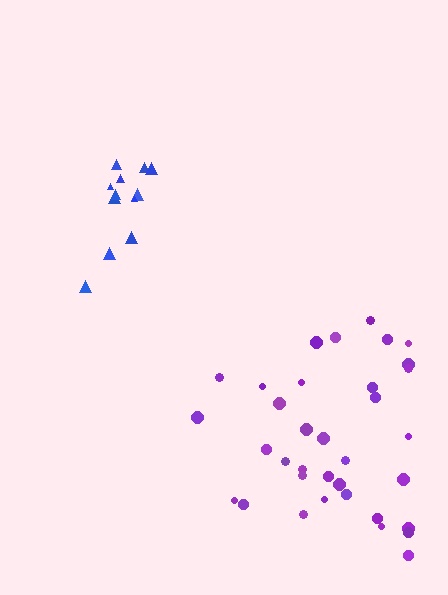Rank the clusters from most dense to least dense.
blue, purple.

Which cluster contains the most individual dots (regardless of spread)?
Purple (35).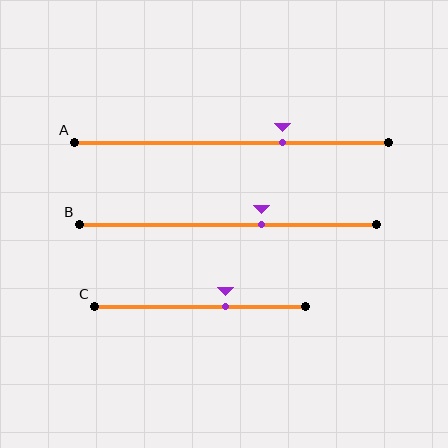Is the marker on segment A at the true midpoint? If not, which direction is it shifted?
No, the marker on segment A is shifted to the right by about 16% of the segment length.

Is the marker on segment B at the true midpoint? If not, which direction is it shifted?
No, the marker on segment B is shifted to the right by about 11% of the segment length.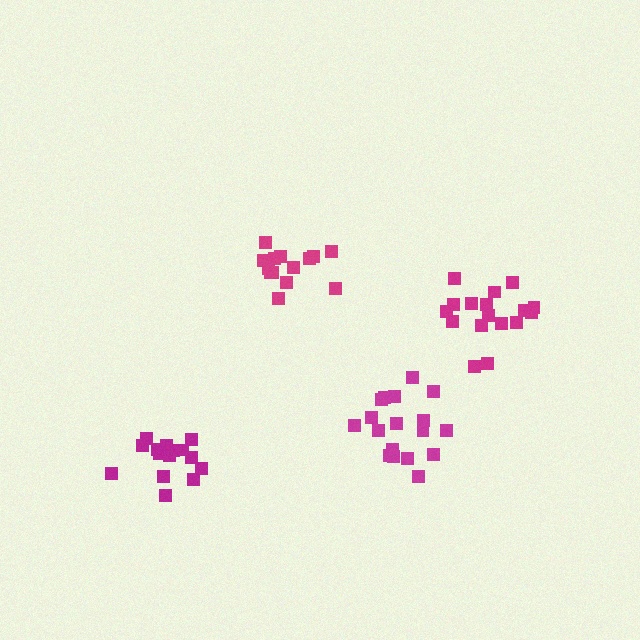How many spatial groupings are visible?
There are 4 spatial groupings.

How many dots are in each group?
Group 1: 14 dots, Group 2: 17 dots, Group 3: 15 dots, Group 4: 18 dots (64 total).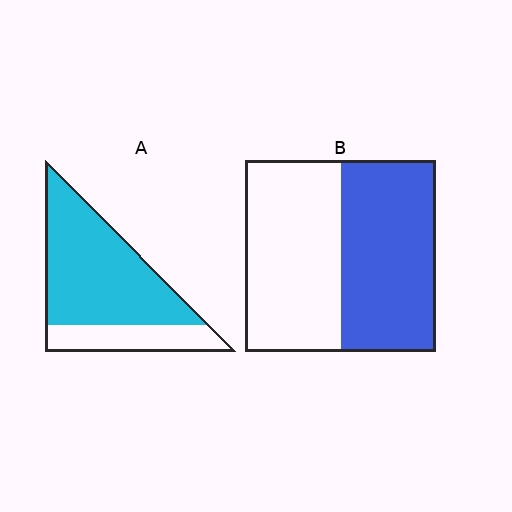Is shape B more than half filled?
Roughly half.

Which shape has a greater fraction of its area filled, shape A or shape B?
Shape A.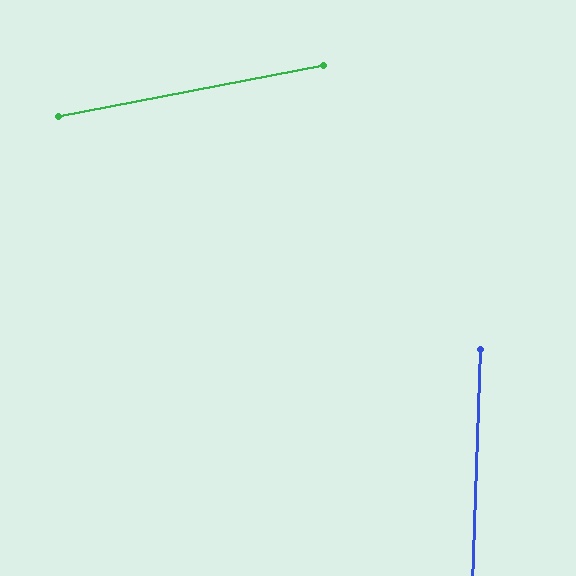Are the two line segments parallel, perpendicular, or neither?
Neither parallel nor perpendicular — they differ by about 77°.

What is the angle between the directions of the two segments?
Approximately 77 degrees.